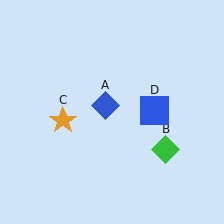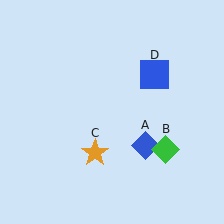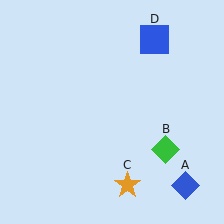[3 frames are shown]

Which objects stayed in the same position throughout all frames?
Green diamond (object B) remained stationary.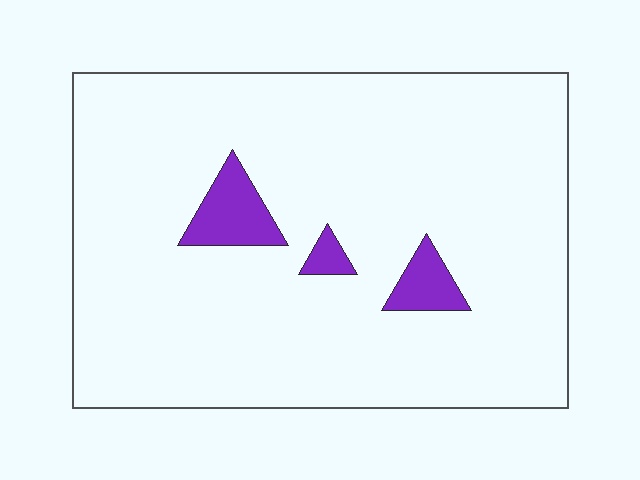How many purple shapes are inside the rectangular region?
3.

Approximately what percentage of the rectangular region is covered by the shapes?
Approximately 5%.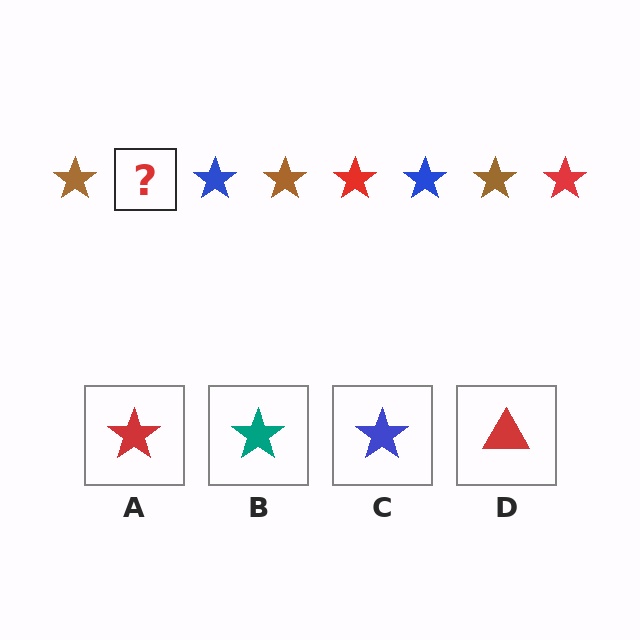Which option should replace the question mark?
Option A.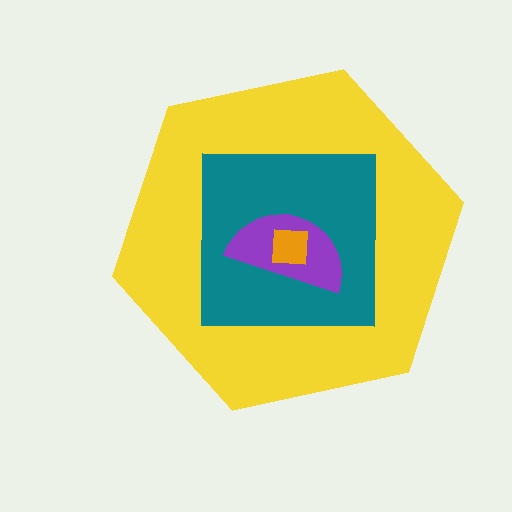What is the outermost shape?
The yellow hexagon.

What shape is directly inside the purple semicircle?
The orange square.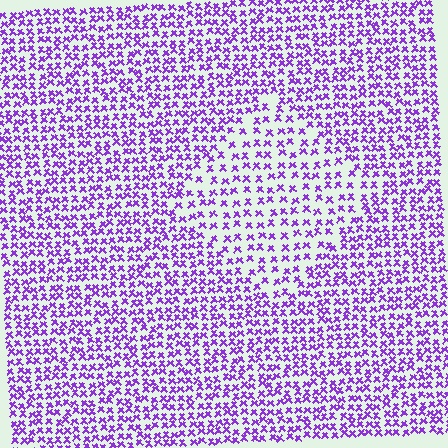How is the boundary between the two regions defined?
The boundary is defined by a change in element density (approximately 1.7x ratio). All elements are the same color, size, and shape.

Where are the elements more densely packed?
The elements are more densely packed outside the diamond boundary.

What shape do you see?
I see a diamond.